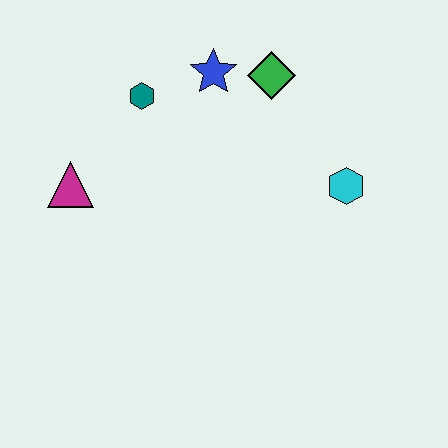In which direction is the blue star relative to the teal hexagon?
The blue star is to the right of the teal hexagon.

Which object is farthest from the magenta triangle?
The cyan hexagon is farthest from the magenta triangle.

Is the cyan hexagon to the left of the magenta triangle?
No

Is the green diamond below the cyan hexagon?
No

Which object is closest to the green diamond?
The blue star is closest to the green diamond.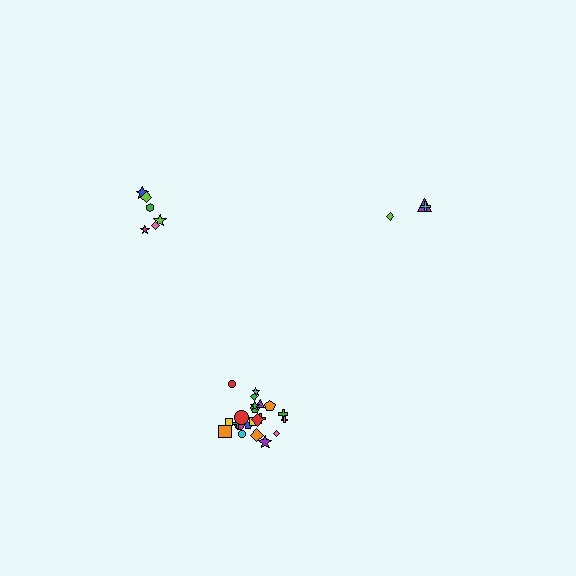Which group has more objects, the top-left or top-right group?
The top-left group.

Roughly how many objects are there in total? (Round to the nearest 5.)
Roughly 30 objects in total.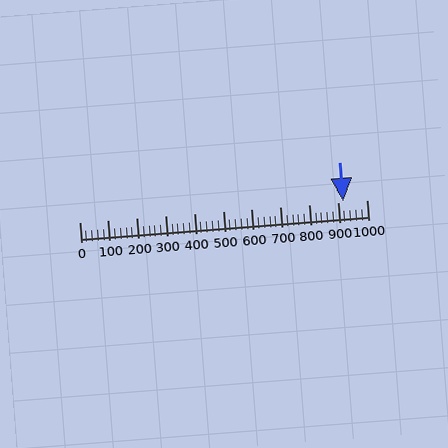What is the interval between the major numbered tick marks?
The major tick marks are spaced 100 units apart.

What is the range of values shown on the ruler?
The ruler shows values from 0 to 1000.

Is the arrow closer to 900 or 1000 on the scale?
The arrow is closer to 900.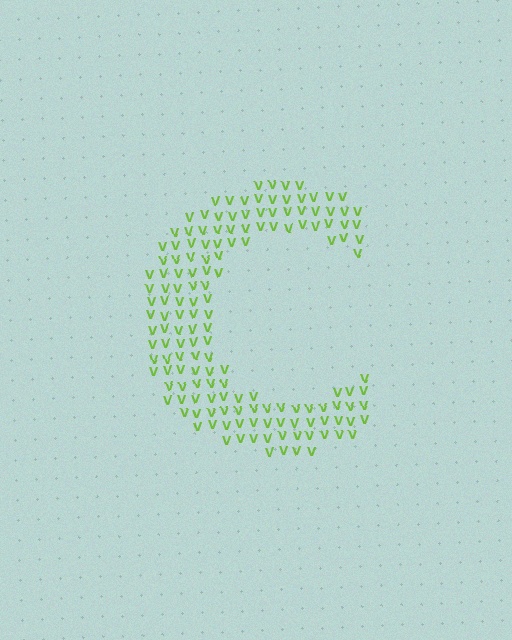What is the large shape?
The large shape is the letter C.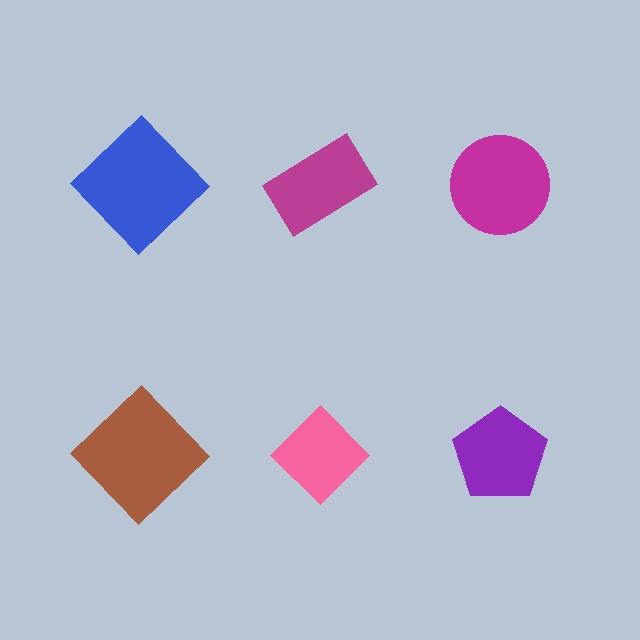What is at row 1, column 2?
A magenta rectangle.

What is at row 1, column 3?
A magenta circle.